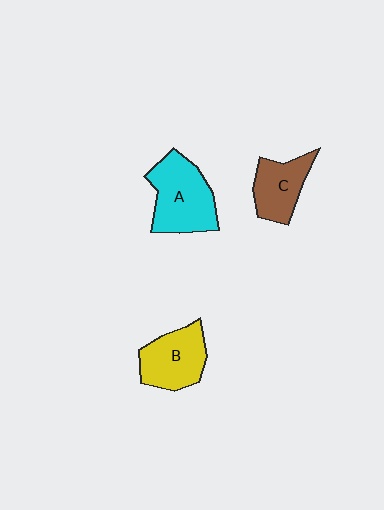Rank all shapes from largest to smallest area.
From largest to smallest: A (cyan), B (yellow), C (brown).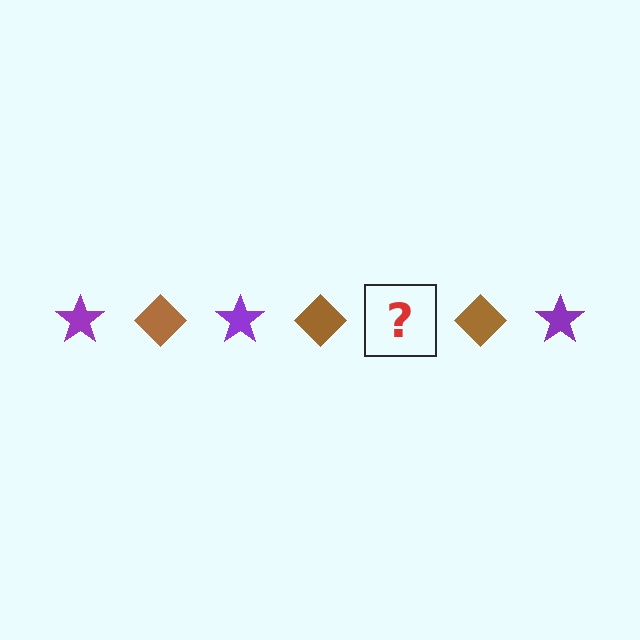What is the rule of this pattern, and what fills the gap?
The rule is that the pattern alternates between purple star and brown diamond. The gap should be filled with a purple star.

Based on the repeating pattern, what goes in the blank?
The blank should be a purple star.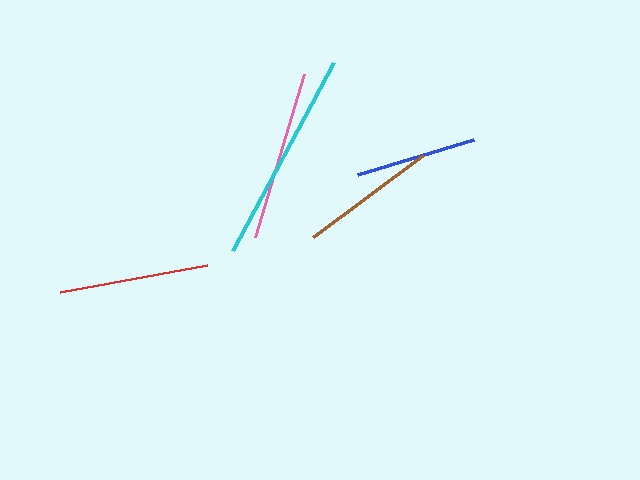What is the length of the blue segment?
The blue segment is approximately 121 pixels long.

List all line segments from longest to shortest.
From longest to shortest: cyan, pink, red, brown, blue.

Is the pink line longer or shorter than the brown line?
The pink line is longer than the brown line.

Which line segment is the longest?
The cyan line is the longest at approximately 213 pixels.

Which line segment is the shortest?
The blue line is the shortest at approximately 121 pixels.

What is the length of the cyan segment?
The cyan segment is approximately 213 pixels long.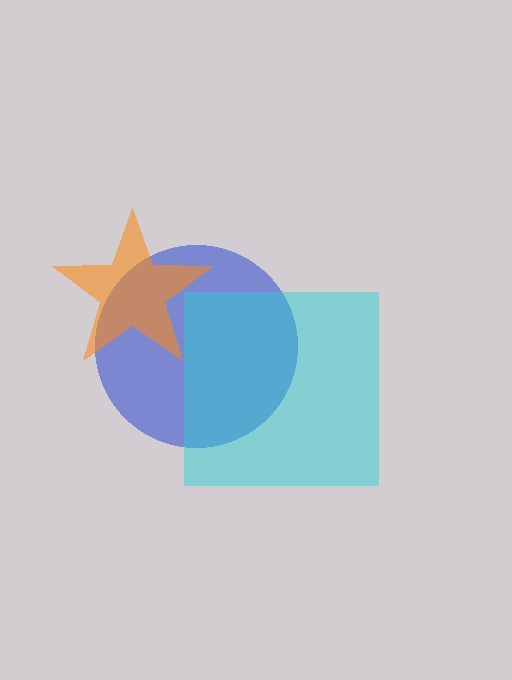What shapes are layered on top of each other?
The layered shapes are: a blue circle, a cyan square, an orange star.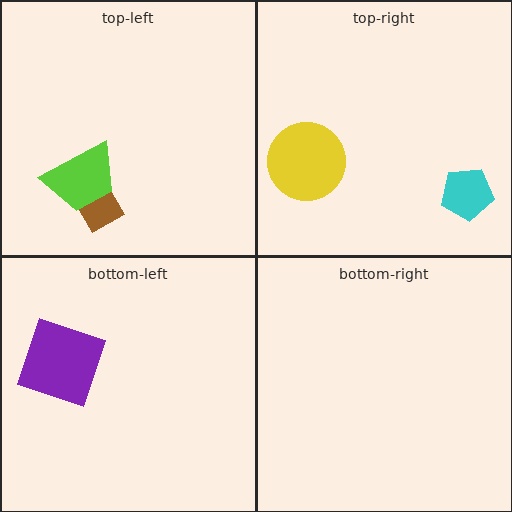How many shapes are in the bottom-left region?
1.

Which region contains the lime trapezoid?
The top-left region.